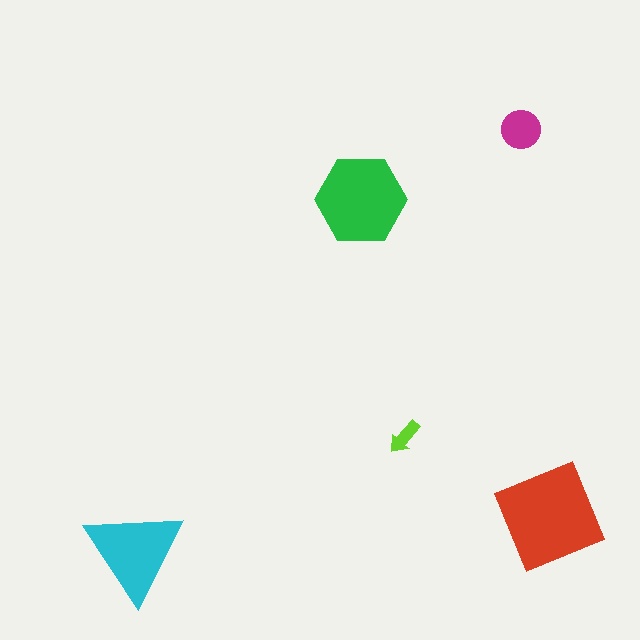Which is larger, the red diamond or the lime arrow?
The red diamond.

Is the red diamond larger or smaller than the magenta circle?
Larger.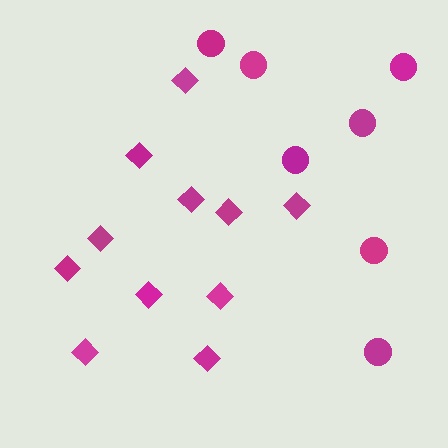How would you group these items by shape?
There are 2 groups: one group of circles (7) and one group of diamonds (11).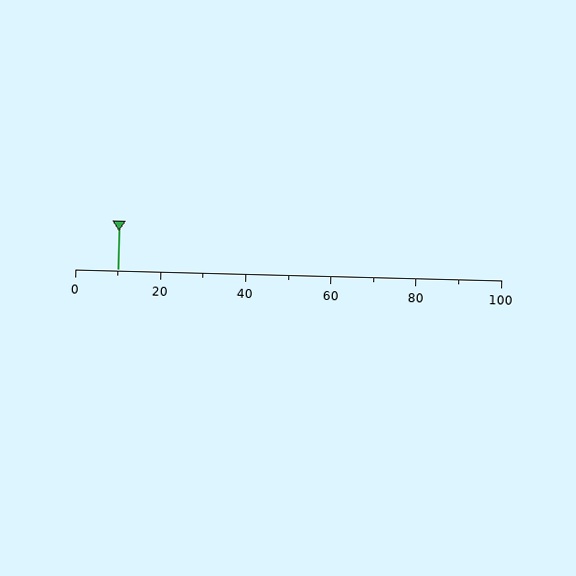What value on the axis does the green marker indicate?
The marker indicates approximately 10.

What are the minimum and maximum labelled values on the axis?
The axis runs from 0 to 100.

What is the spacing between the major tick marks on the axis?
The major ticks are spaced 20 apart.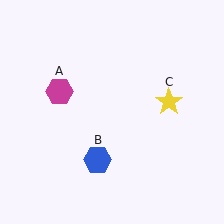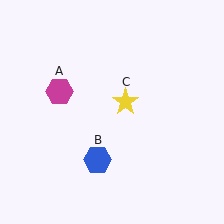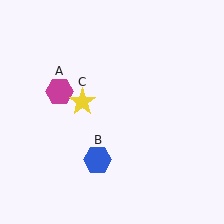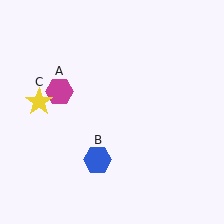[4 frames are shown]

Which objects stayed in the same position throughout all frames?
Magenta hexagon (object A) and blue hexagon (object B) remained stationary.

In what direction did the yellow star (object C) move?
The yellow star (object C) moved left.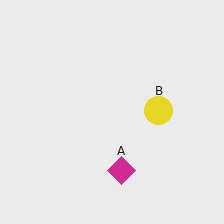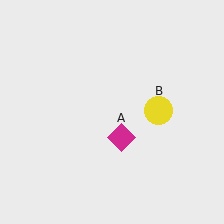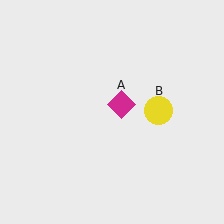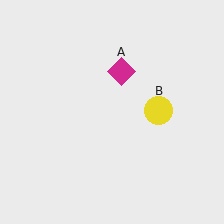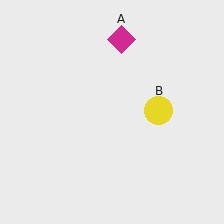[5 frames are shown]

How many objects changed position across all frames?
1 object changed position: magenta diamond (object A).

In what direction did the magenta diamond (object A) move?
The magenta diamond (object A) moved up.